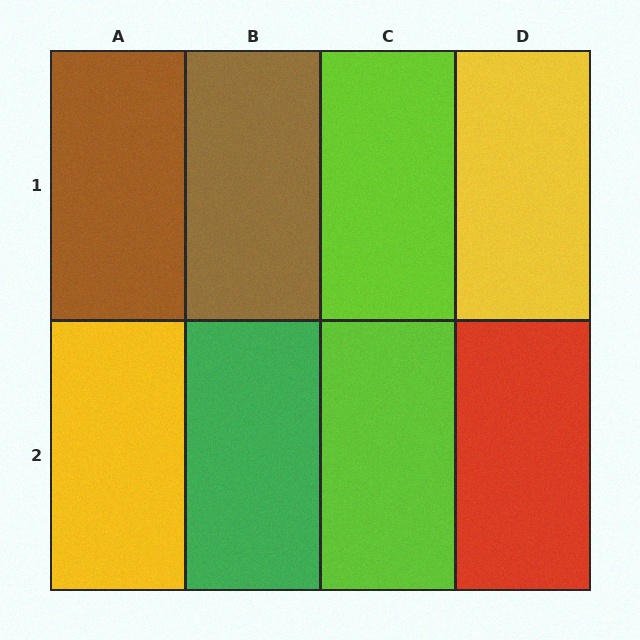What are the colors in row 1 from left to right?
Brown, brown, lime, yellow.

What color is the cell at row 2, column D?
Red.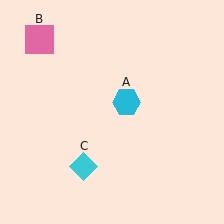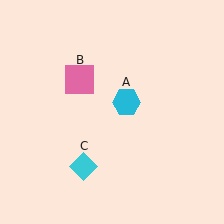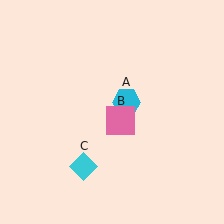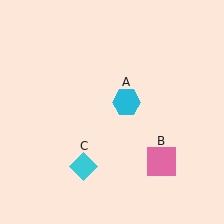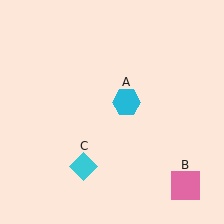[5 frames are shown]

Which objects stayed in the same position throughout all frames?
Cyan hexagon (object A) and cyan diamond (object C) remained stationary.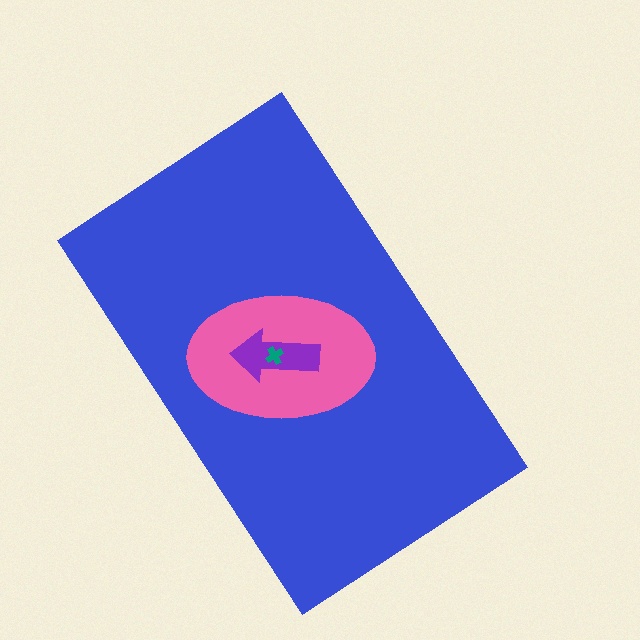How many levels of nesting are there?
4.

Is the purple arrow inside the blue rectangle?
Yes.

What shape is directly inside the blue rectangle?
The pink ellipse.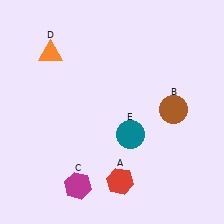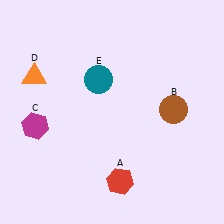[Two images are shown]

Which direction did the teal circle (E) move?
The teal circle (E) moved up.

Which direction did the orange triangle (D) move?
The orange triangle (D) moved down.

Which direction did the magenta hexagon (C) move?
The magenta hexagon (C) moved up.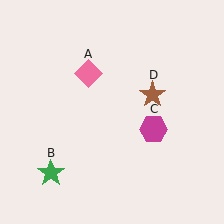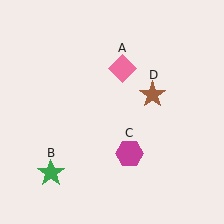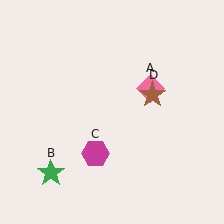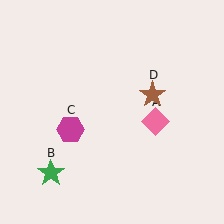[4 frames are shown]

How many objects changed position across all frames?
2 objects changed position: pink diamond (object A), magenta hexagon (object C).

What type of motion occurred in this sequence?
The pink diamond (object A), magenta hexagon (object C) rotated clockwise around the center of the scene.